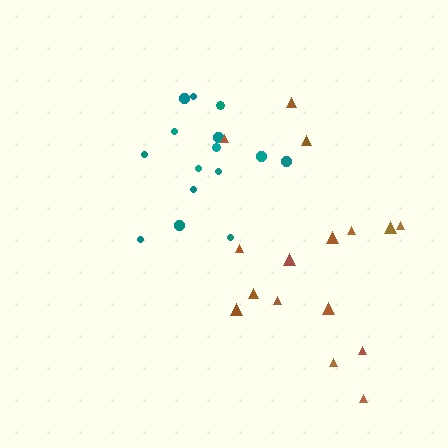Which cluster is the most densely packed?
Teal.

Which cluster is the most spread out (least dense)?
Brown.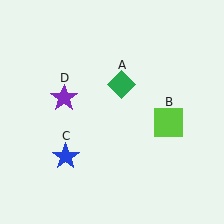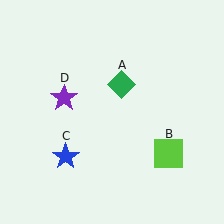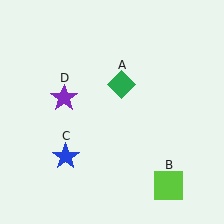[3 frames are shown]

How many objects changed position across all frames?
1 object changed position: lime square (object B).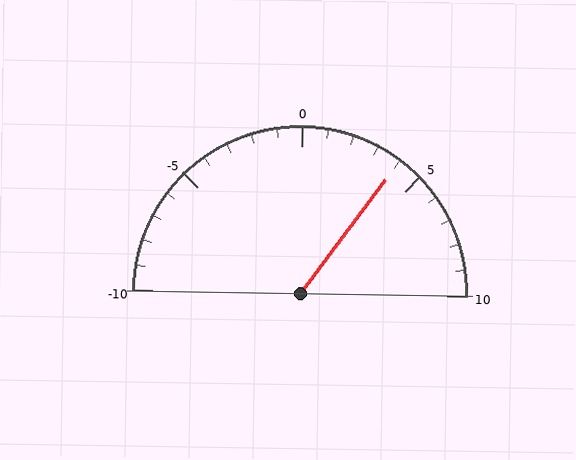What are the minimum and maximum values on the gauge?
The gauge ranges from -10 to 10.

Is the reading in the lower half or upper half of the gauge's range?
The reading is in the upper half of the range (-10 to 10).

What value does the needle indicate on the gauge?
The needle indicates approximately 4.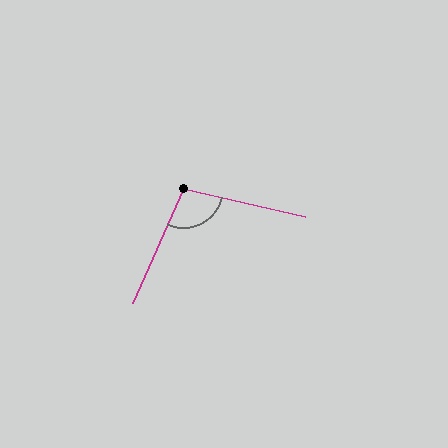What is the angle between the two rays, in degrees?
Approximately 101 degrees.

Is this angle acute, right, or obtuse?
It is obtuse.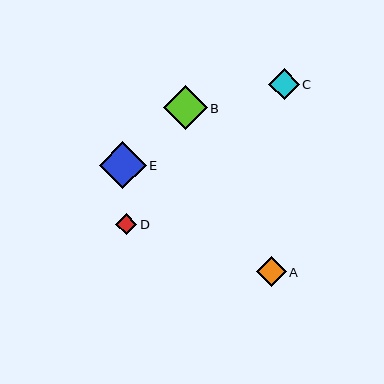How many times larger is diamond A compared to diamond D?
Diamond A is approximately 1.4 times the size of diamond D.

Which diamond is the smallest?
Diamond D is the smallest with a size of approximately 21 pixels.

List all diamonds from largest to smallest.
From largest to smallest: E, B, C, A, D.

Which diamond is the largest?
Diamond E is the largest with a size of approximately 47 pixels.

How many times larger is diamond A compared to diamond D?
Diamond A is approximately 1.4 times the size of diamond D.